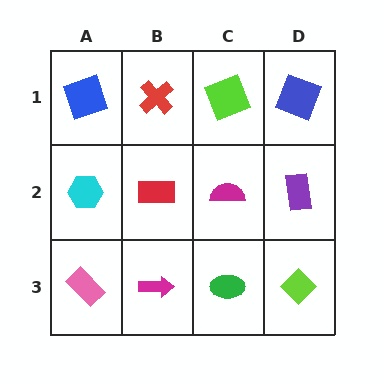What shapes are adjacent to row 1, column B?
A red rectangle (row 2, column B), a blue square (row 1, column A), a lime square (row 1, column C).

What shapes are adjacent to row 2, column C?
A lime square (row 1, column C), a green ellipse (row 3, column C), a red rectangle (row 2, column B), a purple rectangle (row 2, column D).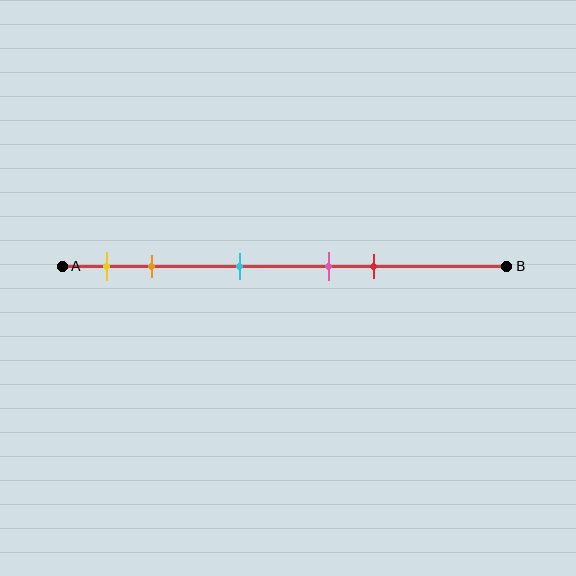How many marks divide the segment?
There are 5 marks dividing the segment.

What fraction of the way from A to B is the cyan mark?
The cyan mark is approximately 40% (0.4) of the way from A to B.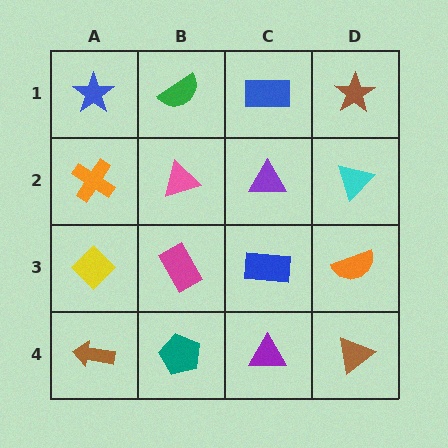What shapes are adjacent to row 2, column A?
A blue star (row 1, column A), a yellow diamond (row 3, column A), a pink triangle (row 2, column B).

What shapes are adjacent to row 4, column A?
A yellow diamond (row 3, column A), a teal pentagon (row 4, column B).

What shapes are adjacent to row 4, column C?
A blue rectangle (row 3, column C), a teal pentagon (row 4, column B), a brown triangle (row 4, column D).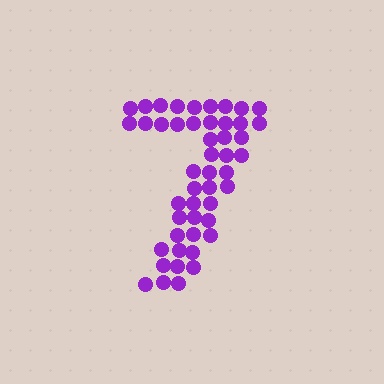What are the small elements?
The small elements are circles.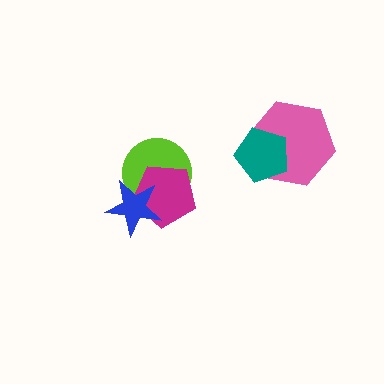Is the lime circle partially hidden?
Yes, it is partially covered by another shape.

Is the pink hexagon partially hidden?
Yes, it is partially covered by another shape.